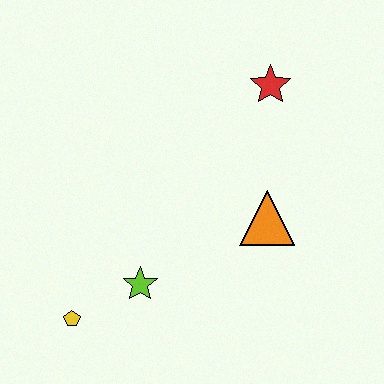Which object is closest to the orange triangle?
The red star is closest to the orange triangle.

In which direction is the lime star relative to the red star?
The lime star is below the red star.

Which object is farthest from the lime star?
The red star is farthest from the lime star.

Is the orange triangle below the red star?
Yes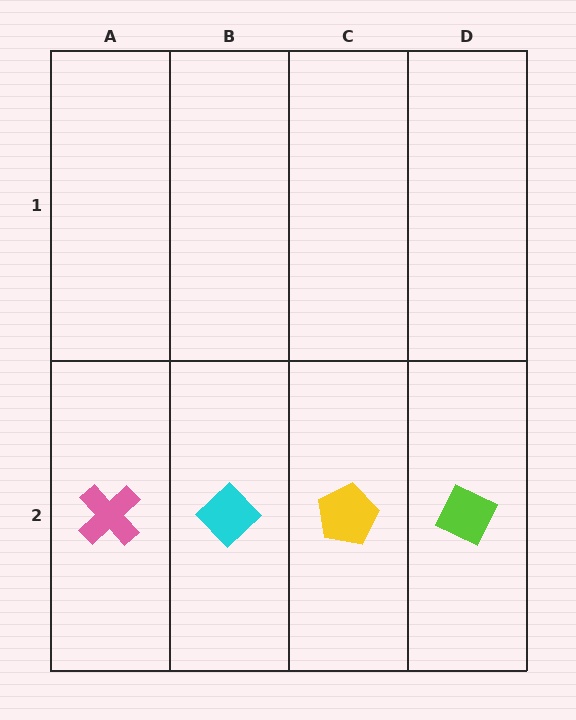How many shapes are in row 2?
4 shapes.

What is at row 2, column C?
A yellow pentagon.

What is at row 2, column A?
A pink cross.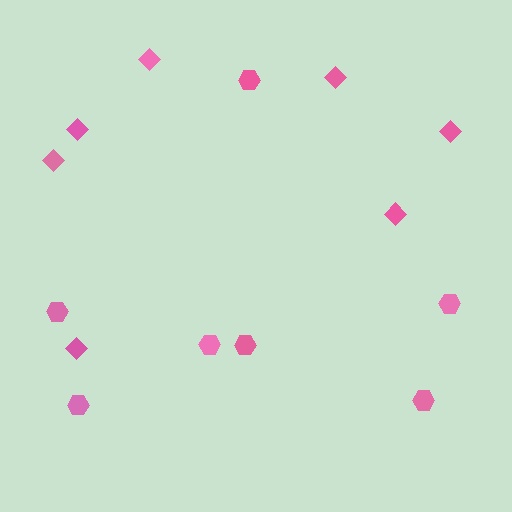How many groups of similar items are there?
There are 2 groups: one group of diamonds (7) and one group of hexagons (7).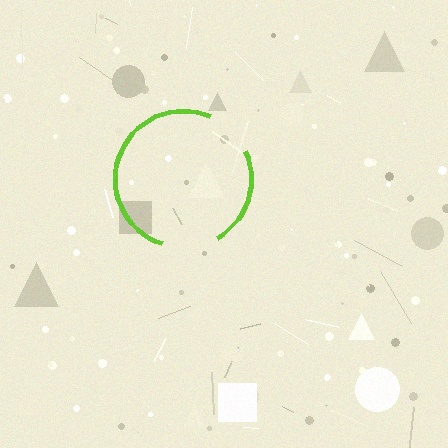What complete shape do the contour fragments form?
The contour fragments form a circle.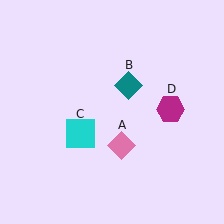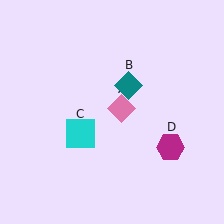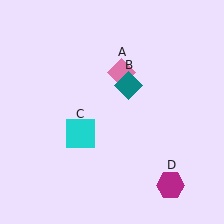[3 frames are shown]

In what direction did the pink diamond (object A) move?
The pink diamond (object A) moved up.